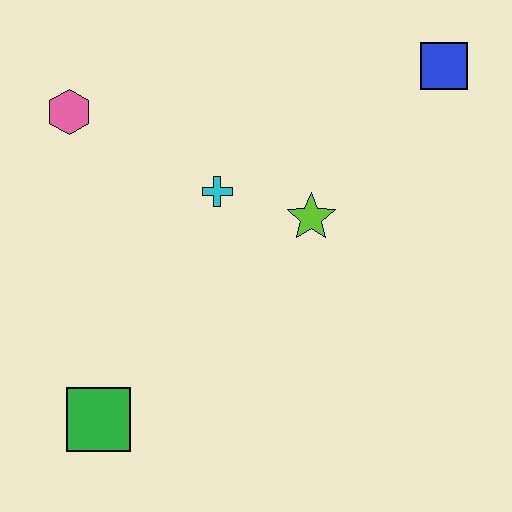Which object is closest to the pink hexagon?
The cyan cross is closest to the pink hexagon.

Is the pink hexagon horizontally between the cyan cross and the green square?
No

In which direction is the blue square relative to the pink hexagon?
The blue square is to the right of the pink hexagon.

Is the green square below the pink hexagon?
Yes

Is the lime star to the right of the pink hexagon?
Yes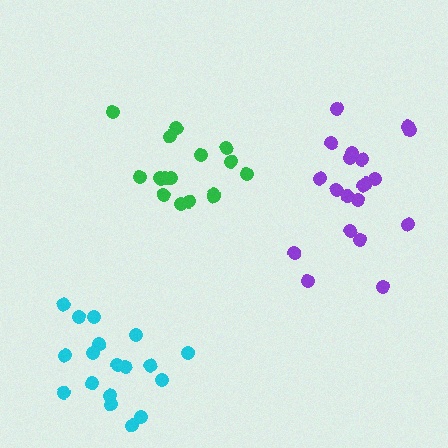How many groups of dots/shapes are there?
There are 3 groups.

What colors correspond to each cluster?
The clusters are colored: green, cyan, purple.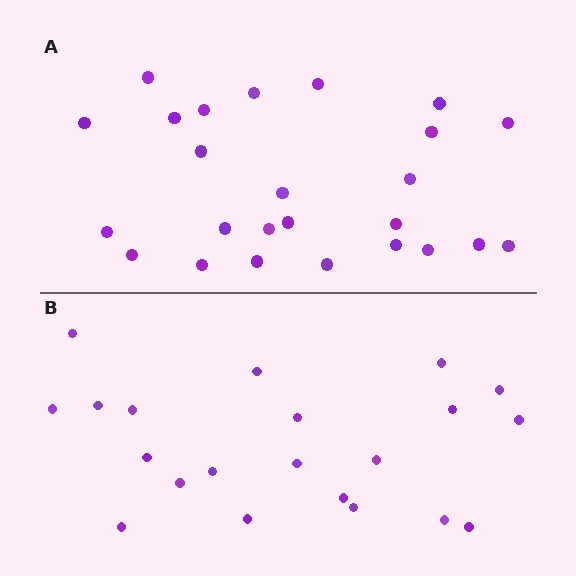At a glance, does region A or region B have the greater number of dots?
Region A (the top region) has more dots.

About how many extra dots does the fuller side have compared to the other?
Region A has about 4 more dots than region B.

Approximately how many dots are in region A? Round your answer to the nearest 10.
About 20 dots. (The exact count is 25, which rounds to 20.)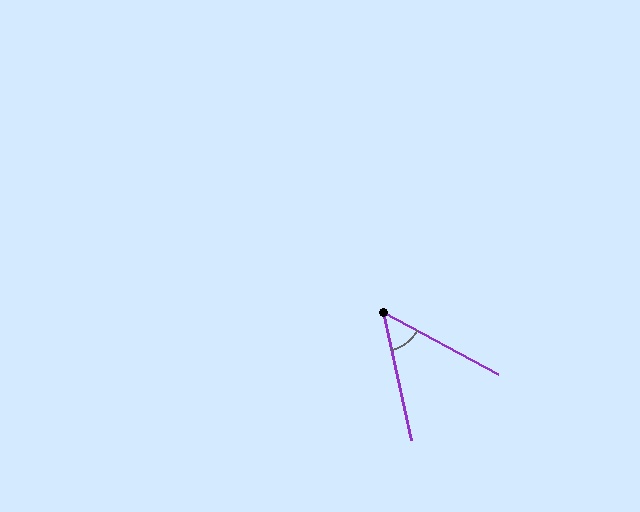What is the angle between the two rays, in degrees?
Approximately 50 degrees.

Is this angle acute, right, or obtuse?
It is acute.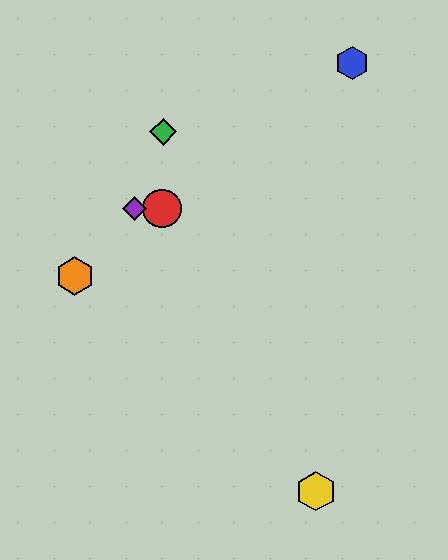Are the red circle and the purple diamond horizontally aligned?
Yes, both are at y≈208.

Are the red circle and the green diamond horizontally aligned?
No, the red circle is at y≈208 and the green diamond is at y≈132.